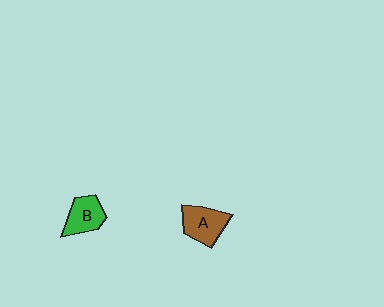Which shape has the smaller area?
Shape B (green).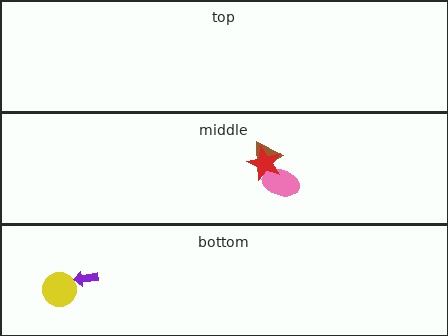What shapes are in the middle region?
The pink ellipse, the brown triangle, the red star.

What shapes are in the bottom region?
The yellow circle, the purple arrow.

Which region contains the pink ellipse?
The middle region.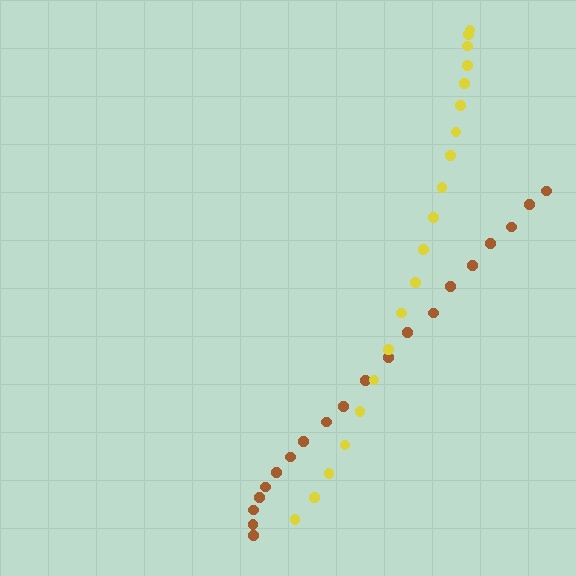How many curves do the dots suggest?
There are 2 distinct paths.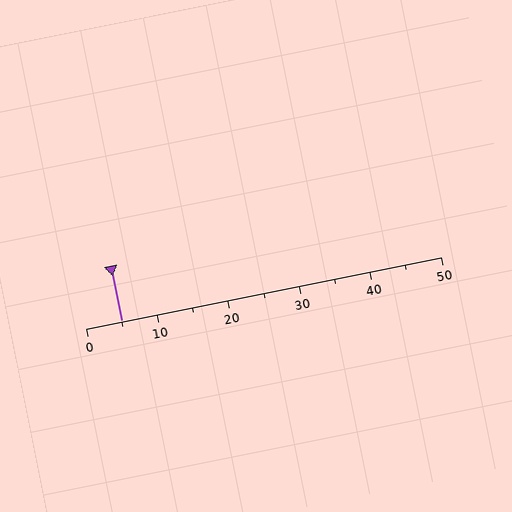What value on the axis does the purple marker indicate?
The marker indicates approximately 5.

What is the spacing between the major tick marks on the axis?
The major ticks are spaced 10 apart.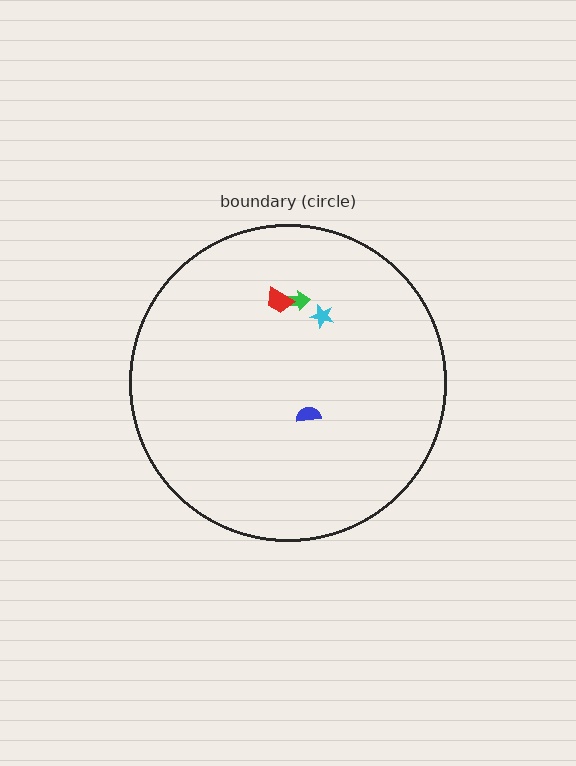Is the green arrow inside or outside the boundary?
Inside.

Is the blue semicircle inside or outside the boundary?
Inside.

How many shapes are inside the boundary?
4 inside, 0 outside.